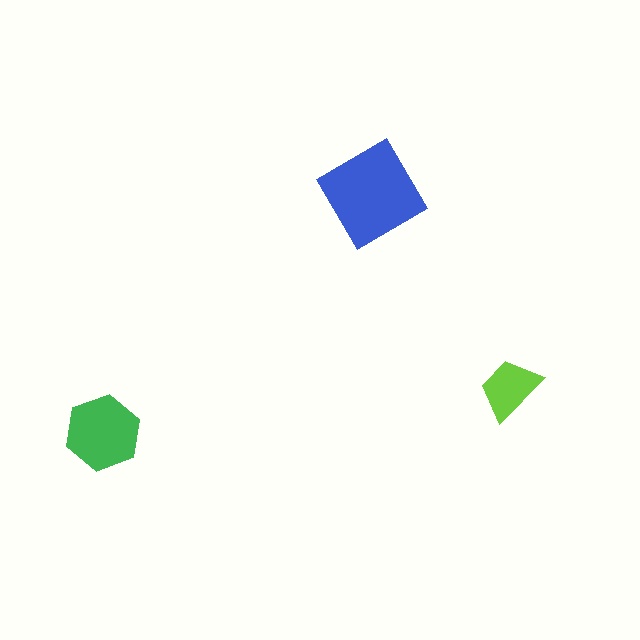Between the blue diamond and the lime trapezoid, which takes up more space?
The blue diamond.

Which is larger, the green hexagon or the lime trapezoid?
The green hexagon.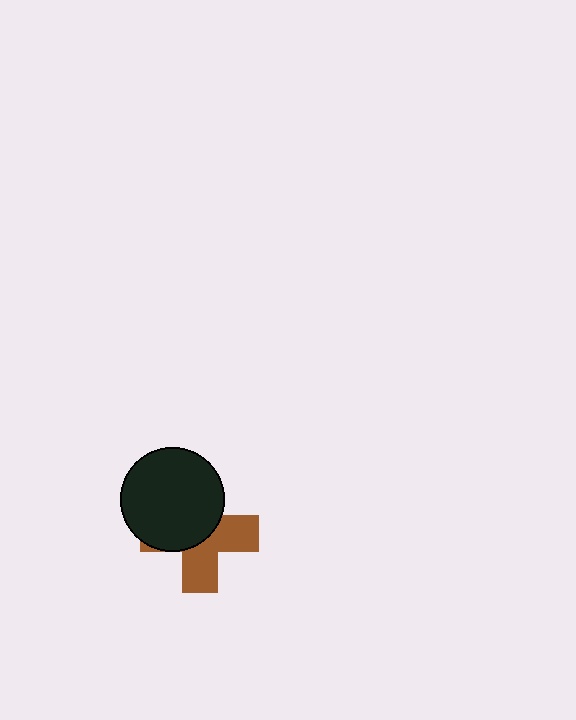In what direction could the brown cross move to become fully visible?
The brown cross could move toward the lower-right. That would shift it out from behind the black circle entirely.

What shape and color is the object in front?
The object in front is a black circle.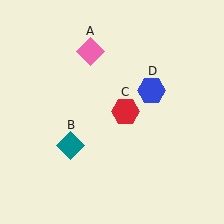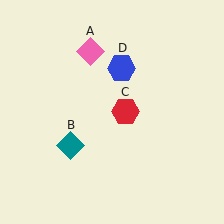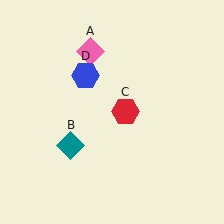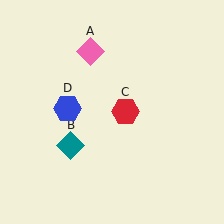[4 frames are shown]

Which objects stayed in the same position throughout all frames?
Pink diamond (object A) and teal diamond (object B) and red hexagon (object C) remained stationary.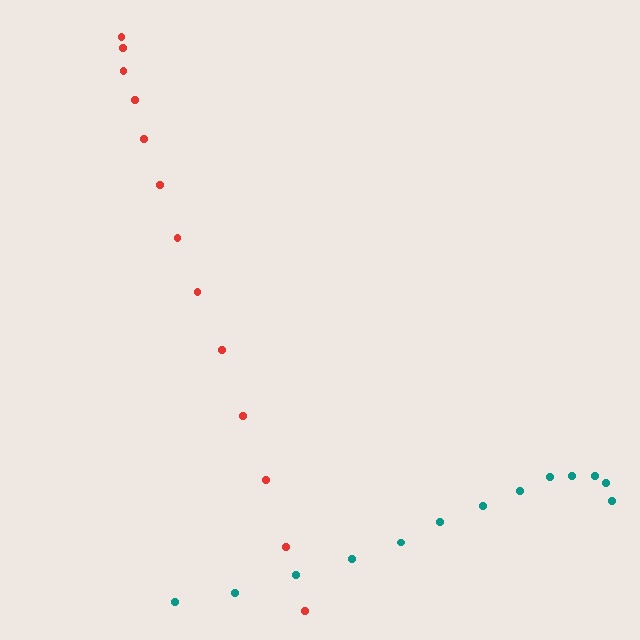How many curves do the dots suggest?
There are 2 distinct paths.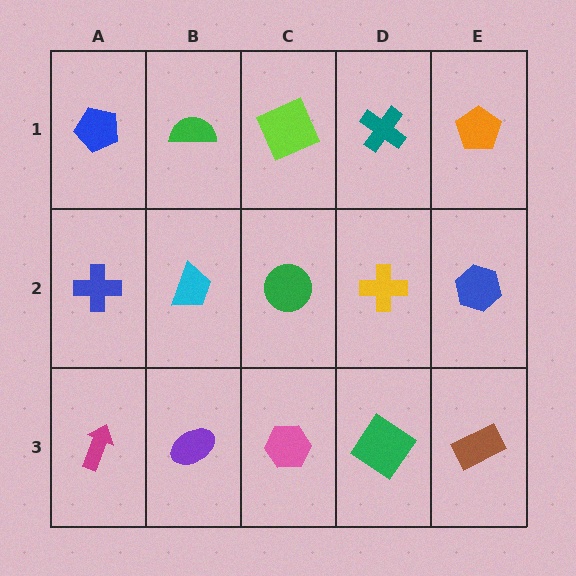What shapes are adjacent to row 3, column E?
A blue hexagon (row 2, column E), a green diamond (row 3, column D).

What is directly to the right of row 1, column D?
An orange pentagon.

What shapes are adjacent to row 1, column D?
A yellow cross (row 2, column D), a lime square (row 1, column C), an orange pentagon (row 1, column E).